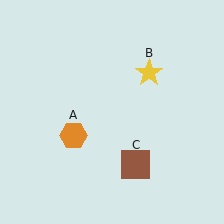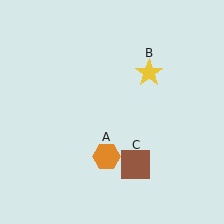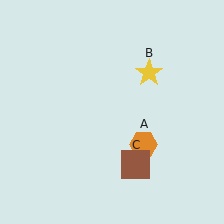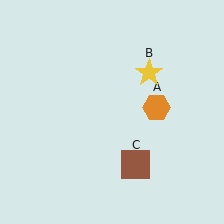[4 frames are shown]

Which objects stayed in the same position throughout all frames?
Yellow star (object B) and brown square (object C) remained stationary.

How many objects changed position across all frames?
1 object changed position: orange hexagon (object A).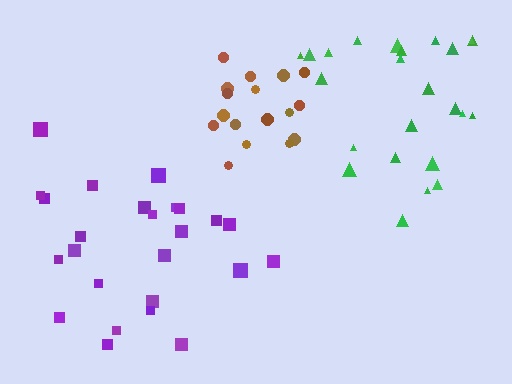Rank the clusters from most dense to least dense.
brown, purple, green.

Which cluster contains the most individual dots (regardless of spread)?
Purple (25).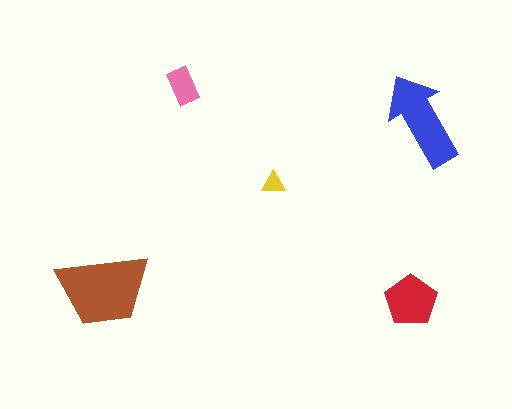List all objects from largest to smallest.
The brown trapezoid, the blue arrow, the red pentagon, the pink rectangle, the yellow triangle.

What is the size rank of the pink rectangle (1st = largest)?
4th.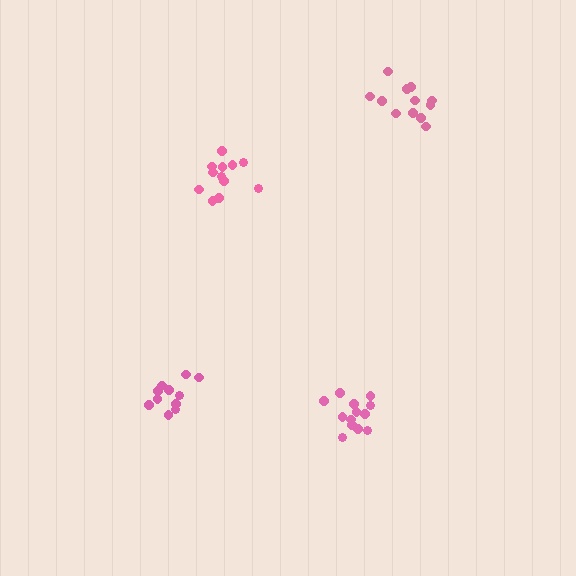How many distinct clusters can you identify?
There are 4 distinct clusters.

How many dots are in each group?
Group 1: 12 dots, Group 2: 13 dots, Group 3: 12 dots, Group 4: 11 dots (48 total).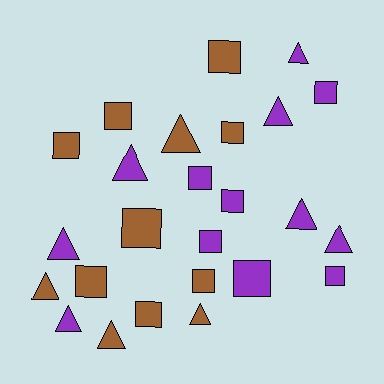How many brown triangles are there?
There are 4 brown triangles.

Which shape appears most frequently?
Square, with 14 objects.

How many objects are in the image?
There are 25 objects.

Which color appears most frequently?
Purple, with 13 objects.